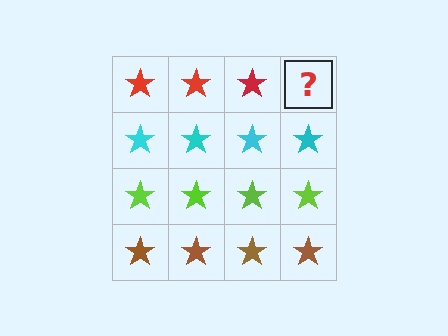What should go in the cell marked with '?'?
The missing cell should contain a red star.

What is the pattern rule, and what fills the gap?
The rule is that each row has a consistent color. The gap should be filled with a red star.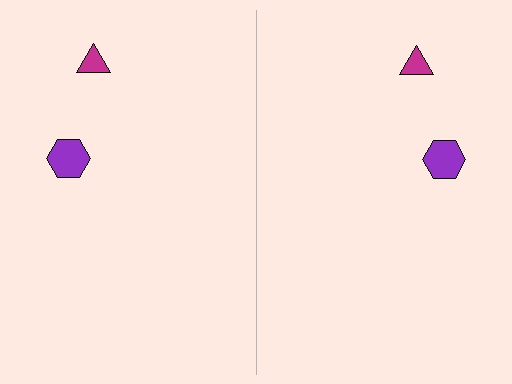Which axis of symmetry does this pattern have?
The pattern has a vertical axis of symmetry running through the center of the image.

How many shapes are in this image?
There are 4 shapes in this image.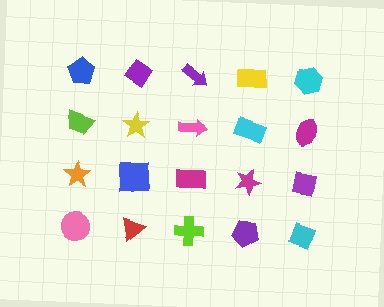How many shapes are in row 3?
5 shapes.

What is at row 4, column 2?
A red triangle.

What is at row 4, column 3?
A lime cross.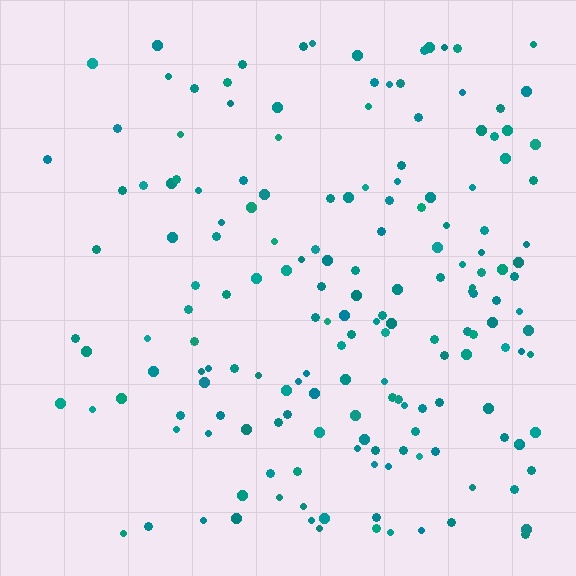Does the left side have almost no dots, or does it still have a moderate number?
Still a moderate number, just noticeably fewer than the right.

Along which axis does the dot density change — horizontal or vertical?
Horizontal.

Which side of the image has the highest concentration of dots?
The right.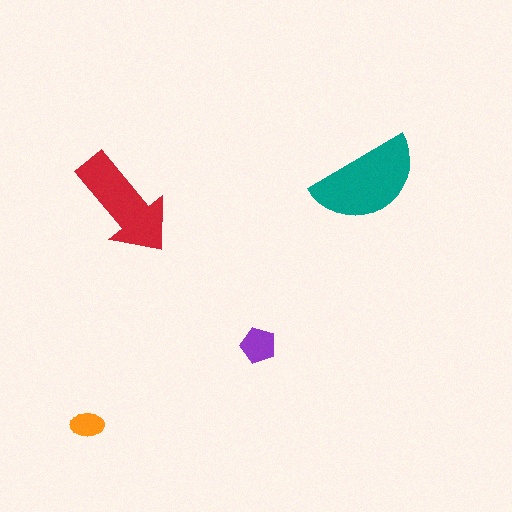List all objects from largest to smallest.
The teal semicircle, the red arrow, the purple pentagon, the orange ellipse.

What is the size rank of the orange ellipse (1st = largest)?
4th.